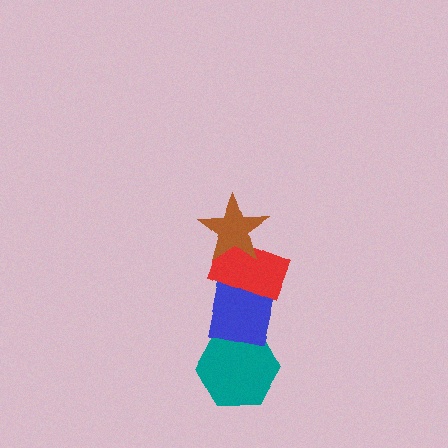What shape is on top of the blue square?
The red rectangle is on top of the blue square.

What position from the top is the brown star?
The brown star is 1st from the top.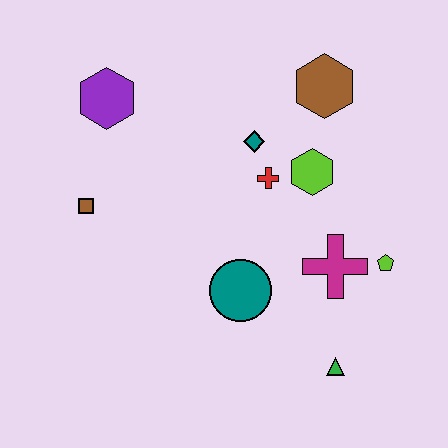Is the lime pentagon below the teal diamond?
Yes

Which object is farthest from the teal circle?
The purple hexagon is farthest from the teal circle.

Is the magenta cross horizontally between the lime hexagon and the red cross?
No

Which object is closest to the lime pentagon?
The magenta cross is closest to the lime pentagon.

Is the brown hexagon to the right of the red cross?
Yes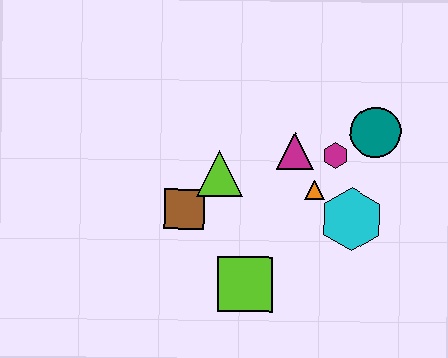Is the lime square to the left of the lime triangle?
No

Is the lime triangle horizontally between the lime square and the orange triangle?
No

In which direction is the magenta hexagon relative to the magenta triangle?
The magenta hexagon is to the right of the magenta triangle.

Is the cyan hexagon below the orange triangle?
Yes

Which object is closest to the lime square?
The brown square is closest to the lime square.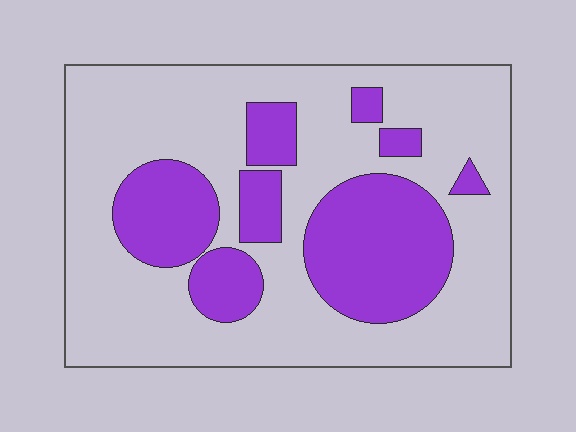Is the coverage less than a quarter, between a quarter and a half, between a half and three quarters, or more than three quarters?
Between a quarter and a half.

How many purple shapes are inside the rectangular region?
8.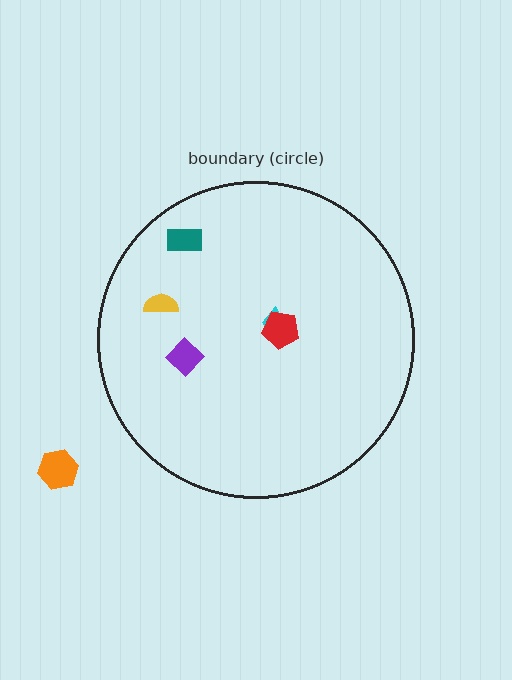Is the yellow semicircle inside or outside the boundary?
Inside.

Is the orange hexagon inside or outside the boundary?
Outside.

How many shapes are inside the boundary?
5 inside, 1 outside.